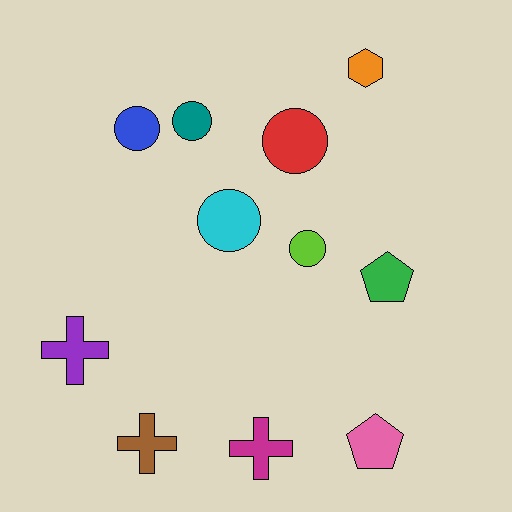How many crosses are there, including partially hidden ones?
There are 3 crosses.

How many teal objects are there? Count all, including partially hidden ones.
There is 1 teal object.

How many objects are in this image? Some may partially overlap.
There are 11 objects.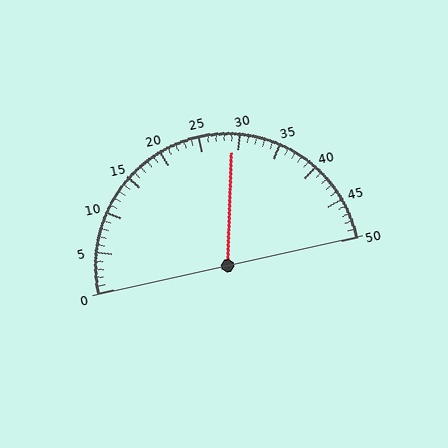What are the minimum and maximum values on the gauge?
The gauge ranges from 0 to 50.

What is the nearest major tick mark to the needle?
The nearest major tick mark is 30.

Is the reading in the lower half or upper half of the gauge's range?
The reading is in the upper half of the range (0 to 50).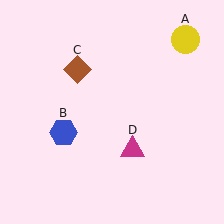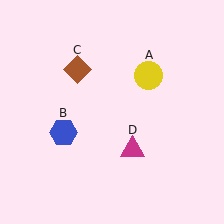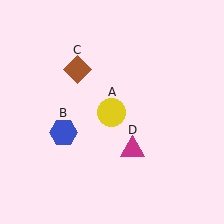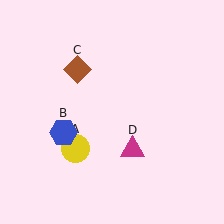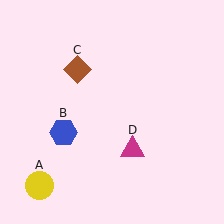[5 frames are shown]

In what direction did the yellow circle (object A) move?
The yellow circle (object A) moved down and to the left.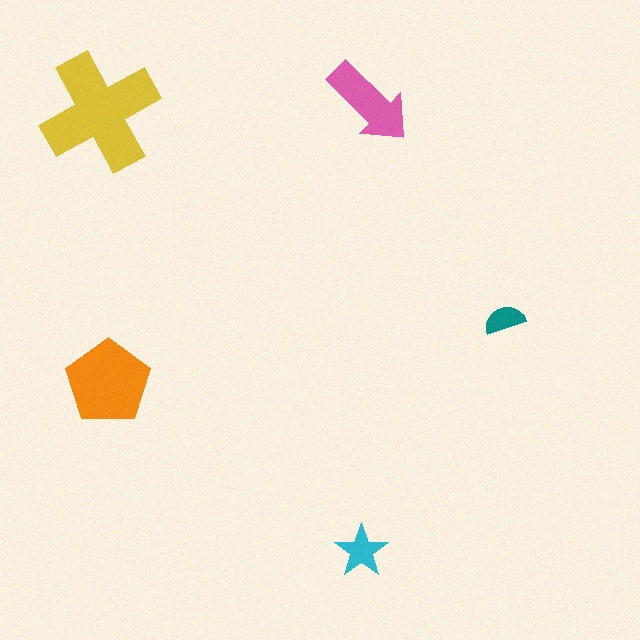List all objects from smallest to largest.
The teal semicircle, the cyan star, the pink arrow, the orange pentagon, the yellow cross.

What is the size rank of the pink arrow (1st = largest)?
3rd.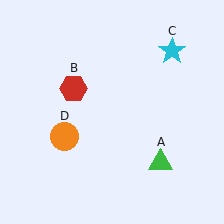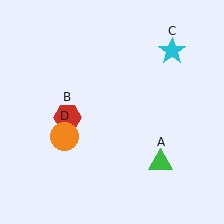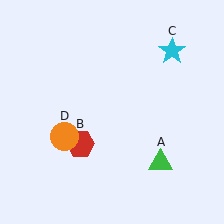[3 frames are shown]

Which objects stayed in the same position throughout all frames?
Green triangle (object A) and cyan star (object C) and orange circle (object D) remained stationary.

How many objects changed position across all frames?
1 object changed position: red hexagon (object B).